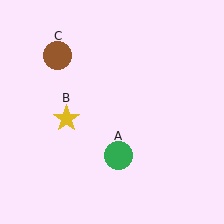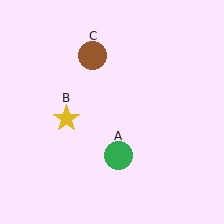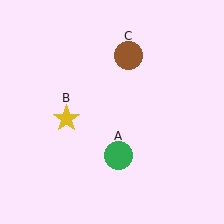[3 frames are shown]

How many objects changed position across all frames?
1 object changed position: brown circle (object C).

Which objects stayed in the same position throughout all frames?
Green circle (object A) and yellow star (object B) remained stationary.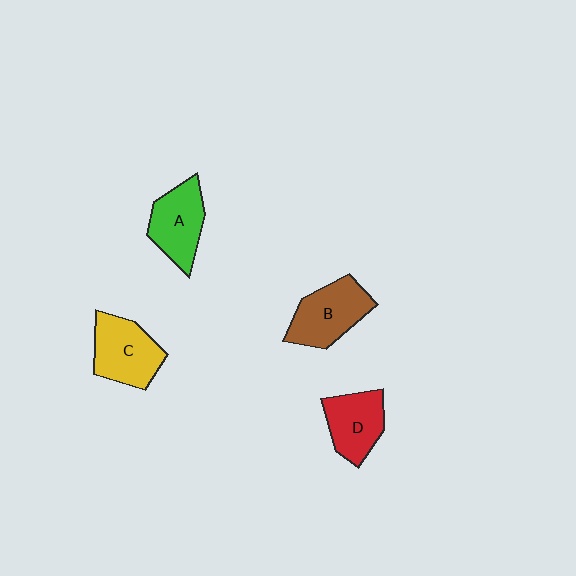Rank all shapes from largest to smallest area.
From largest to smallest: C (yellow), B (brown), A (green), D (red).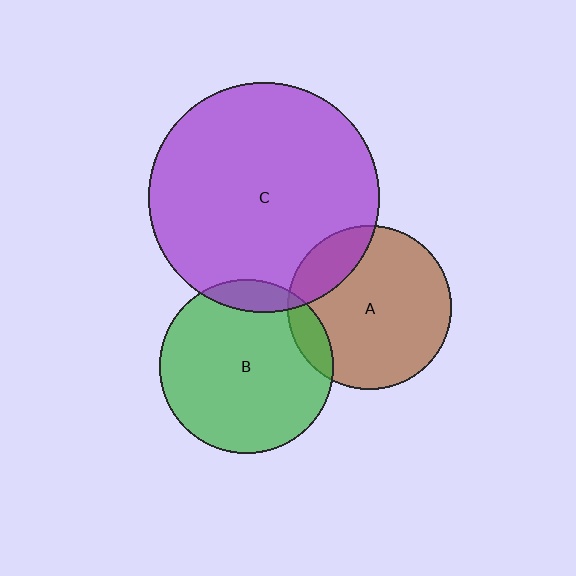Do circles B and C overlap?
Yes.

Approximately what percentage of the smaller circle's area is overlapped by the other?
Approximately 10%.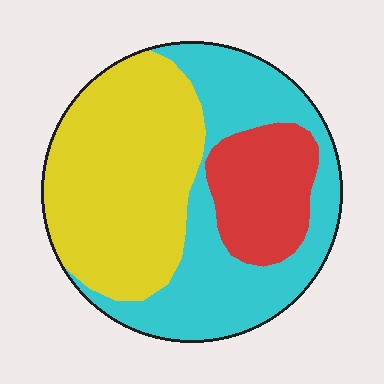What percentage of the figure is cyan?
Cyan takes up about two fifths (2/5) of the figure.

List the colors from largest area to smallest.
From largest to smallest: yellow, cyan, red.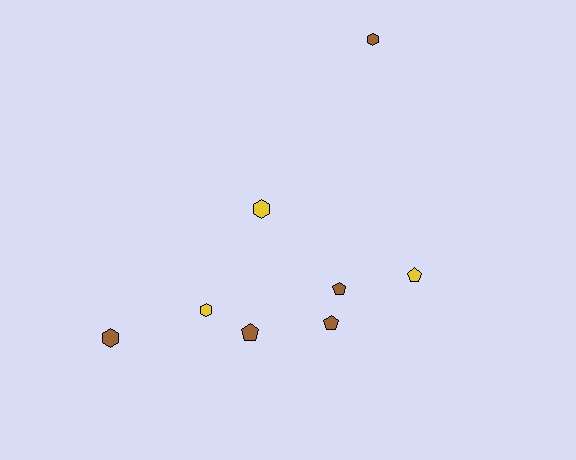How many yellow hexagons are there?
There are 2 yellow hexagons.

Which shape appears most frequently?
Pentagon, with 4 objects.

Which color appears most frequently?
Brown, with 5 objects.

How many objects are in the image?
There are 8 objects.